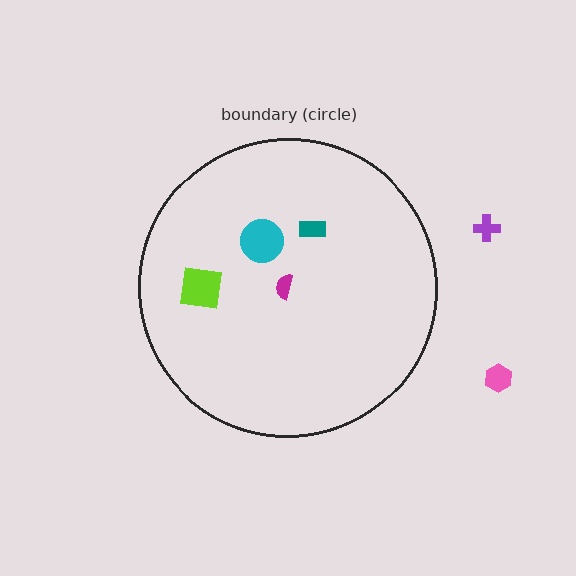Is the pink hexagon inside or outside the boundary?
Outside.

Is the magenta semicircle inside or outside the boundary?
Inside.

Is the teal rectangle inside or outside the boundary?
Inside.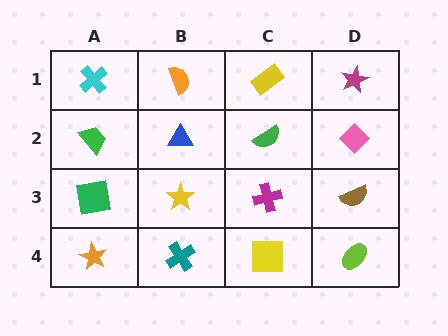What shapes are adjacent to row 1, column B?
A blue triangle (row 2, column B), a cyan cross (row 1, column A), a yellow rectangle (row 1, column C).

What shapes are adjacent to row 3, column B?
A blue triangle (row 2, column B), a teal cross (row 4, column B), a green square (row 3, column A), a magenta cross (row 3, column C).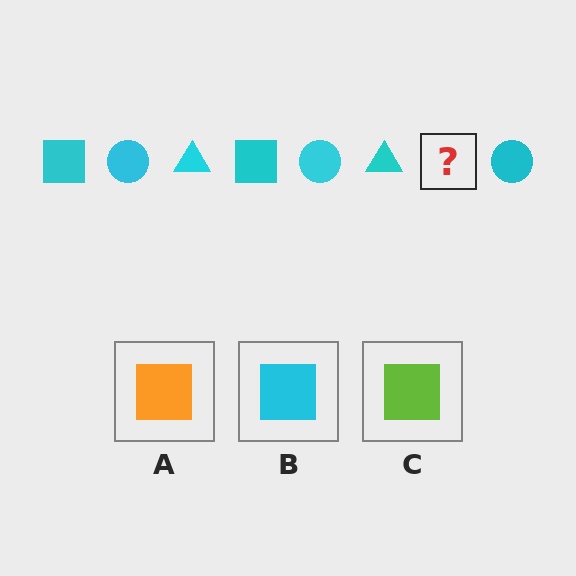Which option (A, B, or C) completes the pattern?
B.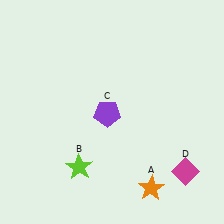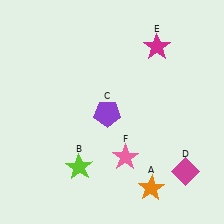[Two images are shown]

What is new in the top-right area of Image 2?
A magenta star (E) was added in the top-right area of Image 2.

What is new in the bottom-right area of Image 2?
A pink star (F) was added in the bottom-right area of Image 2.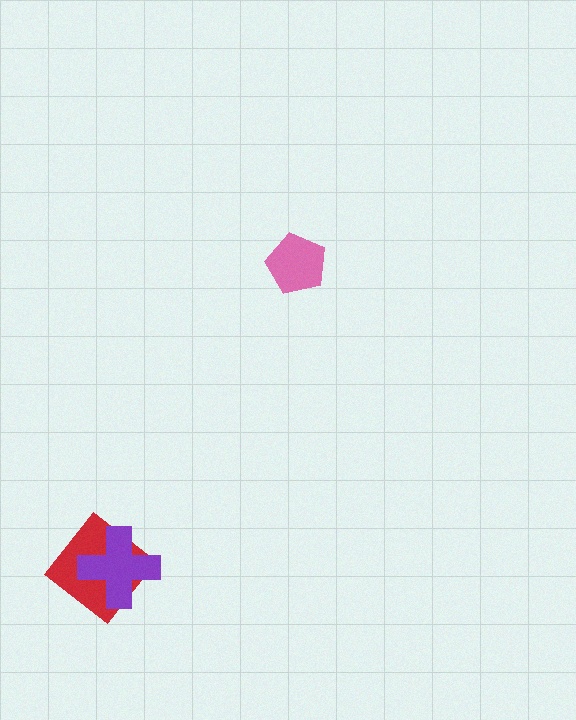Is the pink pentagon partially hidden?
No, no other shape covers it.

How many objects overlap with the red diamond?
1 object overlaps with the red diamond.